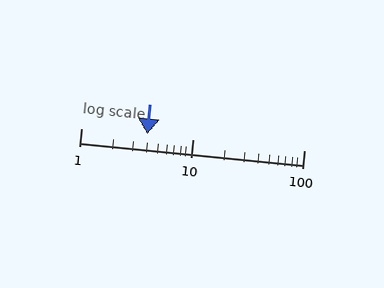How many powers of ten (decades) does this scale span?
The scale spans 2 decades, from 1 to 100.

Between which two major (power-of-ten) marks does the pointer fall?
The pointer is between 1 and 10.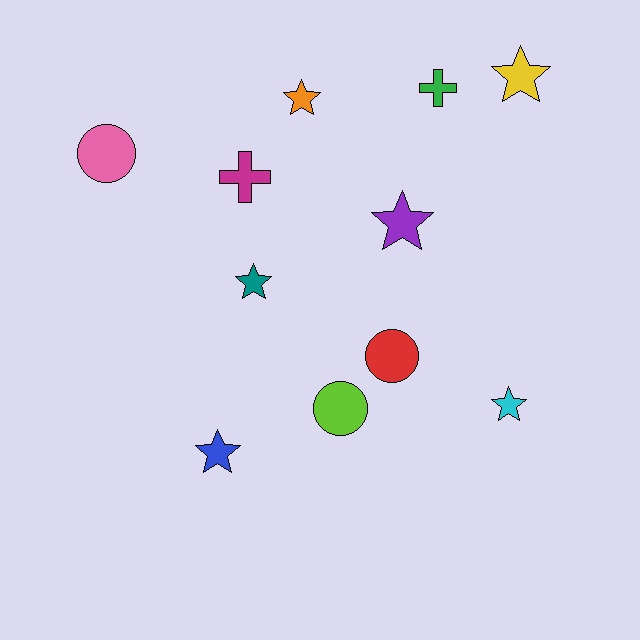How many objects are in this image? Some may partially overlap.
There are 11 objects.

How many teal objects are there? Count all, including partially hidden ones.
There is 1 teal object.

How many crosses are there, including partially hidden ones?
There are 2 crosses.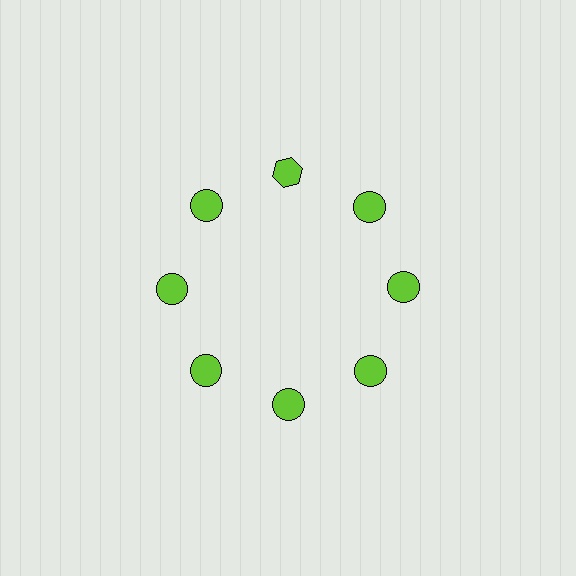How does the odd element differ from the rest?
It has a different shape: hexagon instead of circle.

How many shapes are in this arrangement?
There are 8 shapes arranged in a ring pattern.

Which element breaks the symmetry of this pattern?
The lime hexagon at roughly the 12 o'clock position breaks the symmetry. All other shapes are lime circles.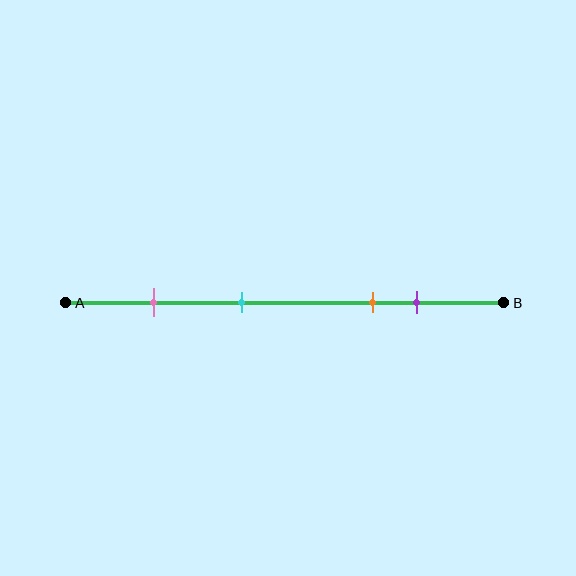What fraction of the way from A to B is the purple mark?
The purple mark is approximately 80% (0.8) of the way from A to B.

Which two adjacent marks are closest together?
The orange and purple marks are the closest adjacent pair.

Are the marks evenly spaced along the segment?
No, the marks are not evenly spaced.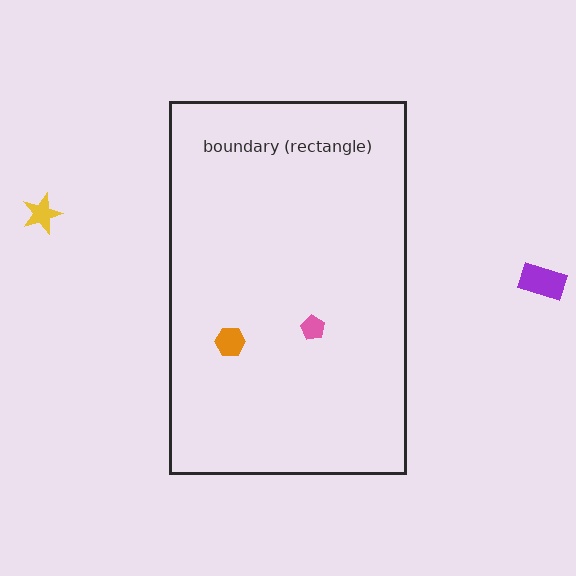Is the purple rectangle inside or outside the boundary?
Outside.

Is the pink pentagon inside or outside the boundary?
Inside.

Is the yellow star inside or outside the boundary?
Outside.